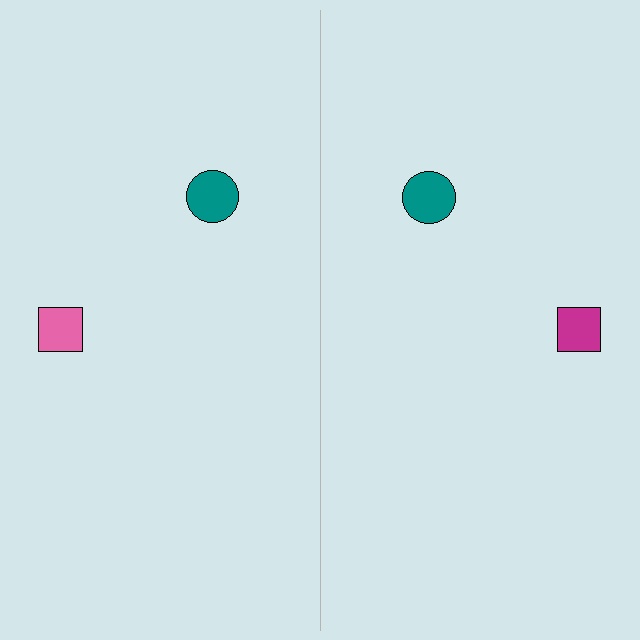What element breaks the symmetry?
The magenta square on the right side breaks the symmetry — its mirror counterpart is pink.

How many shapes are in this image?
There are 4 shapes in this image.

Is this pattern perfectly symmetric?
No, the pattern is not perfectly symmetric. The magenta square on the right side breaks the symmetry — its mirror counterpart is pink.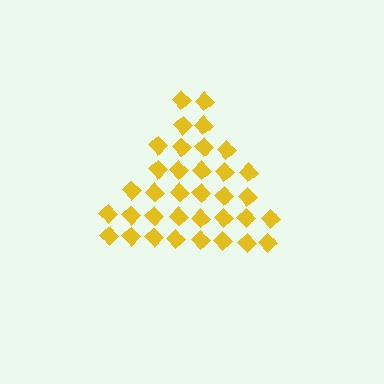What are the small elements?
The small elements are diamonds.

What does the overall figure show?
The overall figure shows a triangle.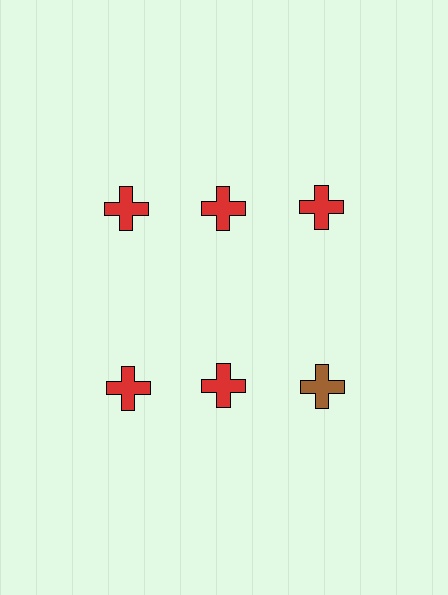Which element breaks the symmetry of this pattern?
The brown cross in the second row, center column breaks the symmetry. All other shapes are red crosses.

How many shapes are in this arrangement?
There are 6 shapes arranged in a grid pattern.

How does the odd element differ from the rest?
It has a different color: brown instead of red.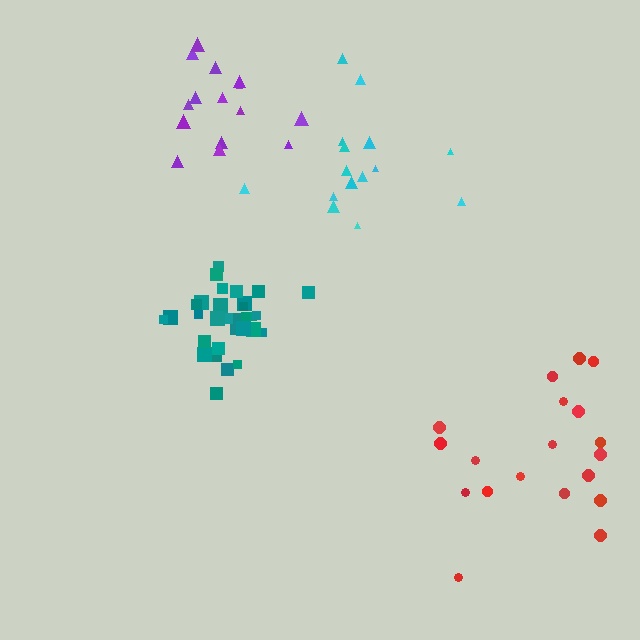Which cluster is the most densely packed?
Teal.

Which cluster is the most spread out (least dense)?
Red.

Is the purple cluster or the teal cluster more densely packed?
Teal.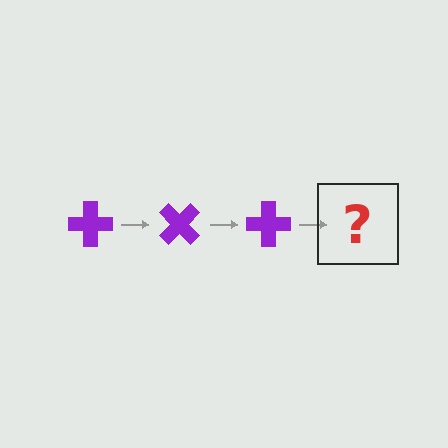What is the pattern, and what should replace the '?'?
The pattern is that the cross rotates 45 degrees each step. The '?' should be a purple cross rotated 135 degrees.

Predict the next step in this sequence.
The next step is a purple cross rotated 135 degrees.